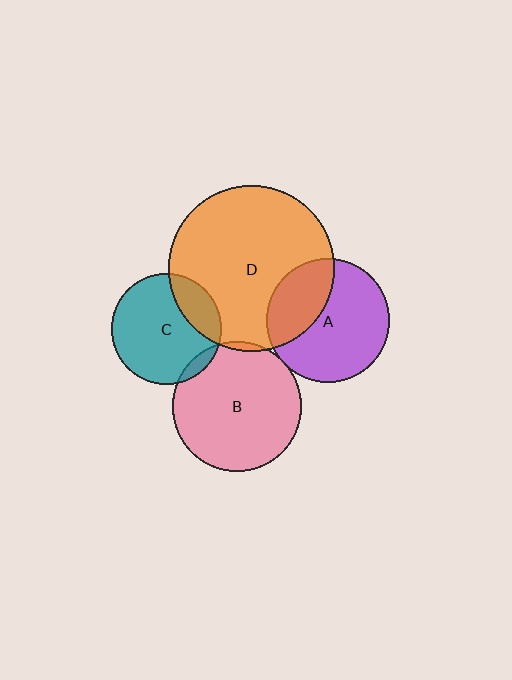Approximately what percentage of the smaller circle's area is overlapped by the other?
Approximately 20%.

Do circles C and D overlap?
Yes.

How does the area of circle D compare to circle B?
Approximately 1.6 times.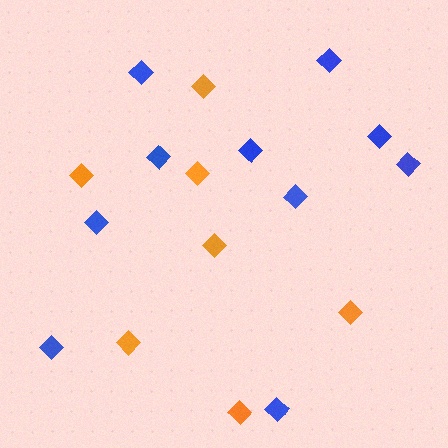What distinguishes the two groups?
There are 2 groups: one group of orange diamonds (7) and one group of blue diamonds (10).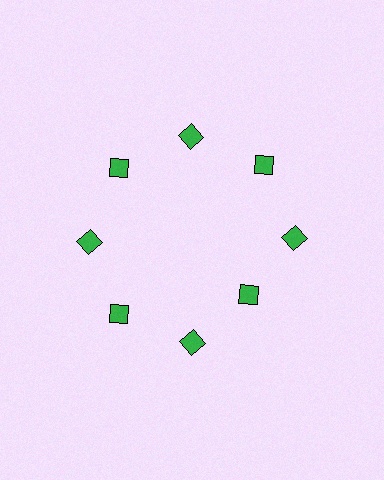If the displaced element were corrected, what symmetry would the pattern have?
It would have 8-fold rotational symmetry — the pattern would map onto itself every 45 degrees.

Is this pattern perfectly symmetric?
No. The 8 green diamonds are arranged in a ring, but one element near the 4 o'clock position is pulled inward toward the center, breaking the 8-fold rotational symmetry.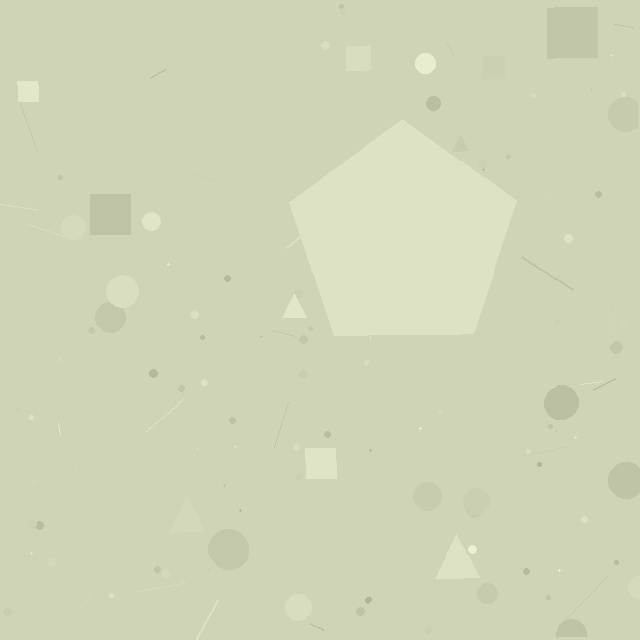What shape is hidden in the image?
A pentagon is hidden in the image.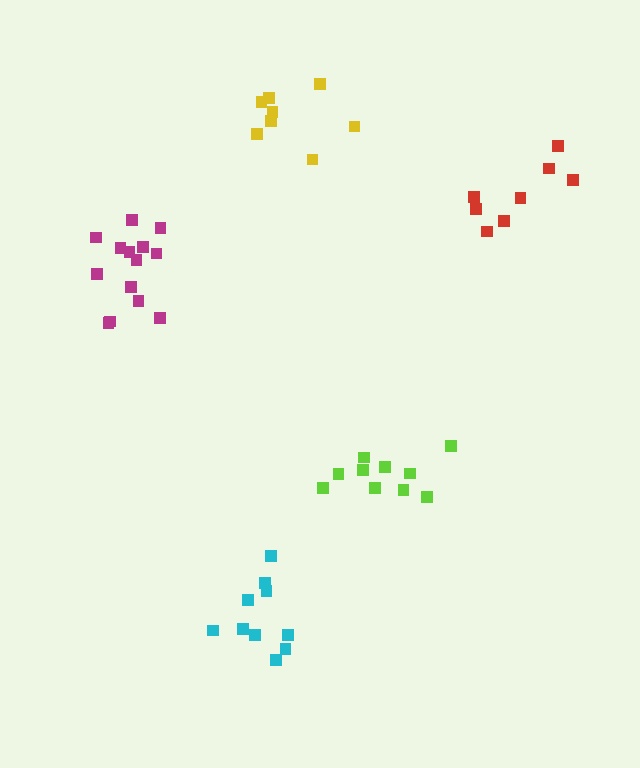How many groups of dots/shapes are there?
There are 5 groups.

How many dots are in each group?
Group 1: 10 dots, Group 2: 14 dots, Group 3: 8 dots, Group 4: 8 dots, Group 5: 10 dots (50 total).